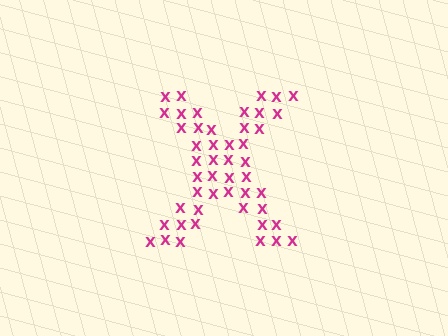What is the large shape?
The large shape is the letter X.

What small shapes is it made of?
It is made of small letter X's.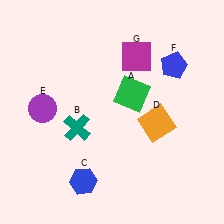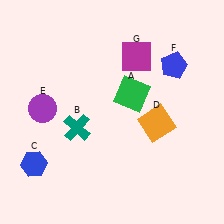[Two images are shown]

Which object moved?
The blue hexagon (C) moved left.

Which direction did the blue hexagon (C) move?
The blue hexagon (C) moved left.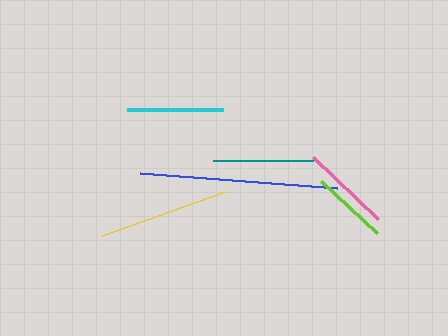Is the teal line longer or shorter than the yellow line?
The yellow line is longer than the teal line.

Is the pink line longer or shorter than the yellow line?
The yellow line is longer than the pink line.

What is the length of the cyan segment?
The cyan segment is approximately 96 pixels long.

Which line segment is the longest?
The blue line is the longest at approximately 197 pixels.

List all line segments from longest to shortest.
From longest to shortest: blue, yellow, teal, cyan, pink, lime.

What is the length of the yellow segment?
The yellow segment is approximately 130 pixels long.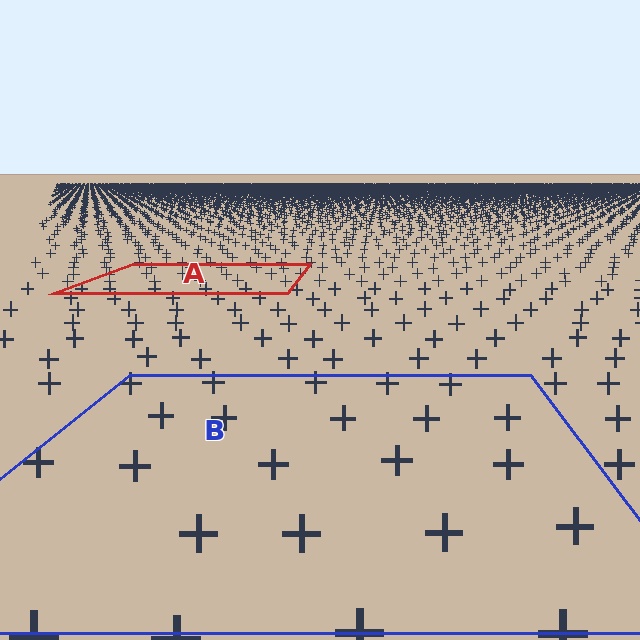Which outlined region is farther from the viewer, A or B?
Region A is farther from the viewer — the texture elements inside it appear smaller and more densely packed.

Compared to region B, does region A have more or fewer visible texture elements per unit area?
Region A has more texture elements per unit area — they are packed more densely because it is farther away.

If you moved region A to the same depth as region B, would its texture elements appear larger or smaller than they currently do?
They would appear larger. At a closer depth, the same texture elements are projected at a bigger on-screen size.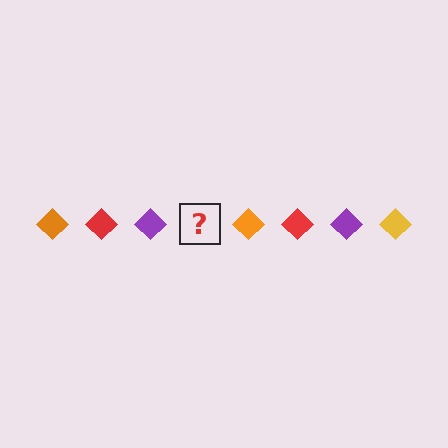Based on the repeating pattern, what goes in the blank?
The blank should be a yellow diamond.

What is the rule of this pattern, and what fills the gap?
The rule is that the pattern cycles through orange, red, purple, yellow diamonds. The gap should be filled with a yellow diamond.